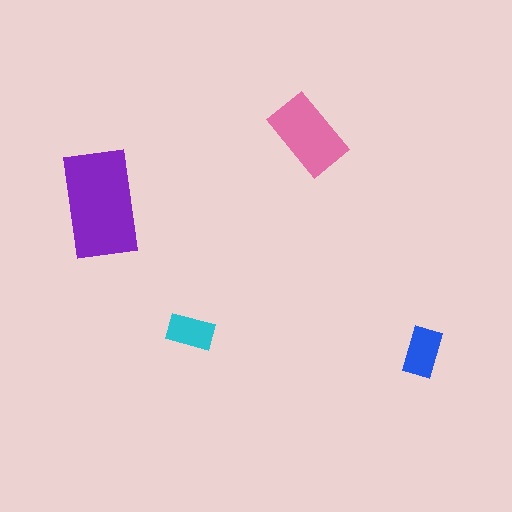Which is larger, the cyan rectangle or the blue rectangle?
The blue one.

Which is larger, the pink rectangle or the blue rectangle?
The pink one.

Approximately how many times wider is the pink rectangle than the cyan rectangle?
About 1.5 times wider.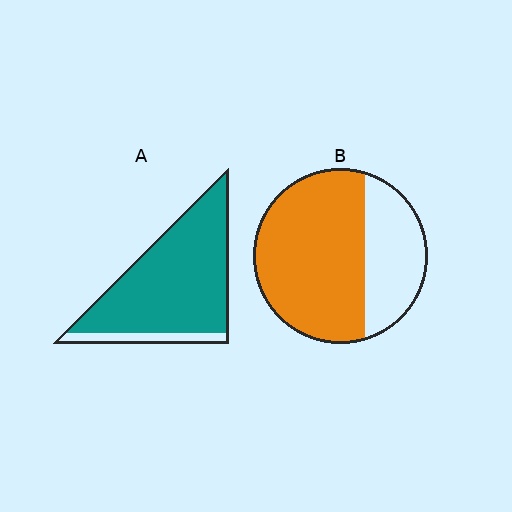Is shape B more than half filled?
Yes.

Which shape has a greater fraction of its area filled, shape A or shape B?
Shape A.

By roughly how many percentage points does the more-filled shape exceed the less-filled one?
By roughly 20 percentage points (A over B).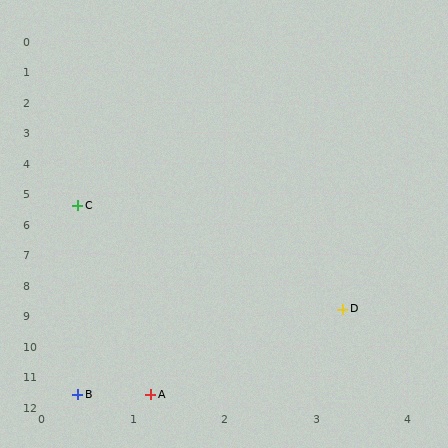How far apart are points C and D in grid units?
Points C and D are about 4.5 grid units apart.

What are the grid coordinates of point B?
Point B is at approximately (0.4, 11.6).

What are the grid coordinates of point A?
Point A is at approximately (1.2, 11.6).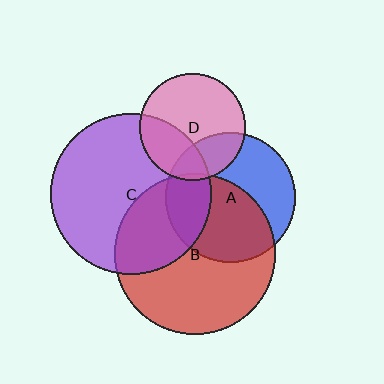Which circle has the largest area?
Circle C (purple).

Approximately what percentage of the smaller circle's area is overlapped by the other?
Approximately 25%.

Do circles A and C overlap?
Yes.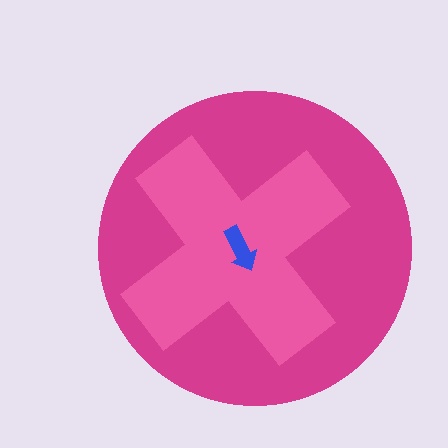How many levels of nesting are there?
3.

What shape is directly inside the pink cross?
The blue arrow.